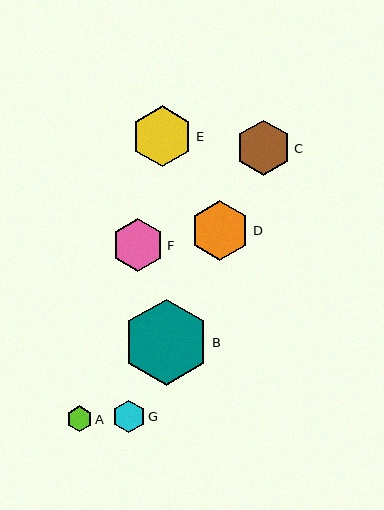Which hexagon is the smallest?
Hexagon A is the smallest with a size of approximately 26 pixels.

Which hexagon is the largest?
Hexagon B is the largest with a size of approximately 86 pixels.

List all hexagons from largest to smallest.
From largest to smallest: B, E, D, C, F, G, A.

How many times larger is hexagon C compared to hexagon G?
Hexagon C is approximately 1.7 times the size of hexagon G.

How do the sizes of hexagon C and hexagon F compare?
Hexagon C and hexagon F are approximately the same size.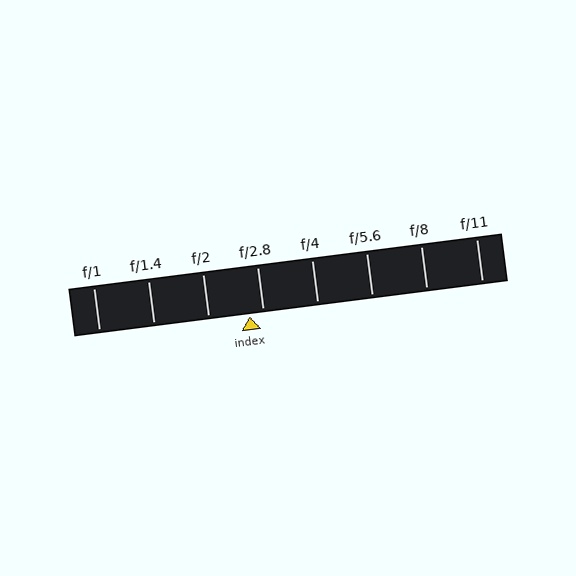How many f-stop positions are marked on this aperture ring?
There are 8 f-stop positions marked.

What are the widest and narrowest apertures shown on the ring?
The widest aperture shown is f/1 and the narrowest is f/11.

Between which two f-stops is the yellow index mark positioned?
The index mark is between f/2 and f/2.8.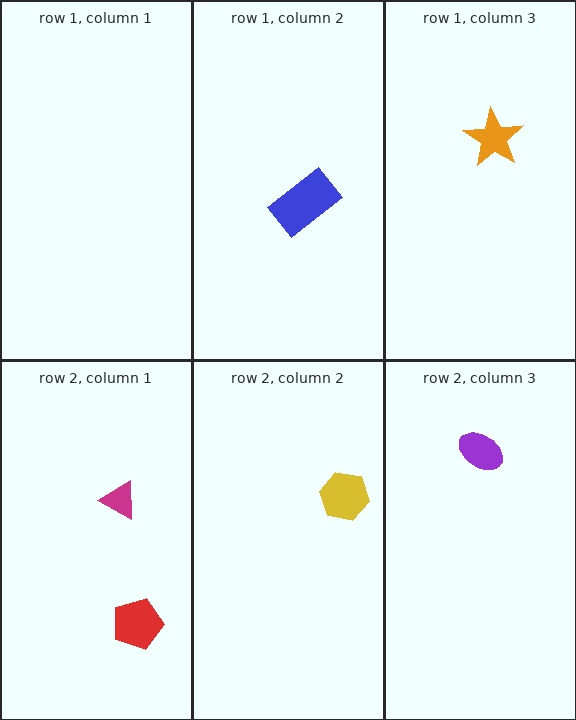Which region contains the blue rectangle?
The row 1, column 2 region.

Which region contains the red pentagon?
The row 2, column 1 region.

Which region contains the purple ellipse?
The row 2, column 3 region.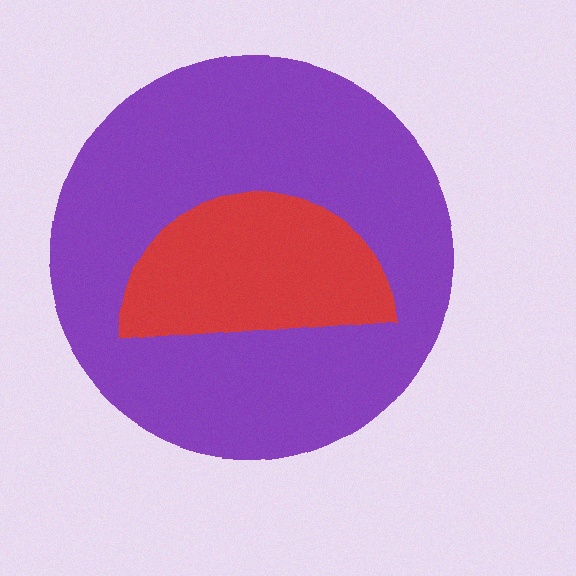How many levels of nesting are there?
2.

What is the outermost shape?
The purple circle.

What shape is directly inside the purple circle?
The red semicircle.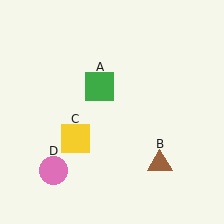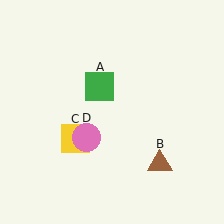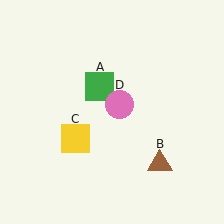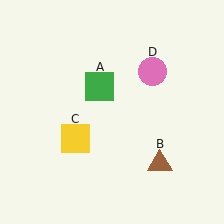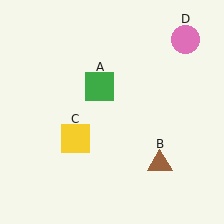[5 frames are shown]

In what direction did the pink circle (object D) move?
The pink circle (object D) moved up and to the right.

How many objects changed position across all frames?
1 object changed position: pink circle (object D).